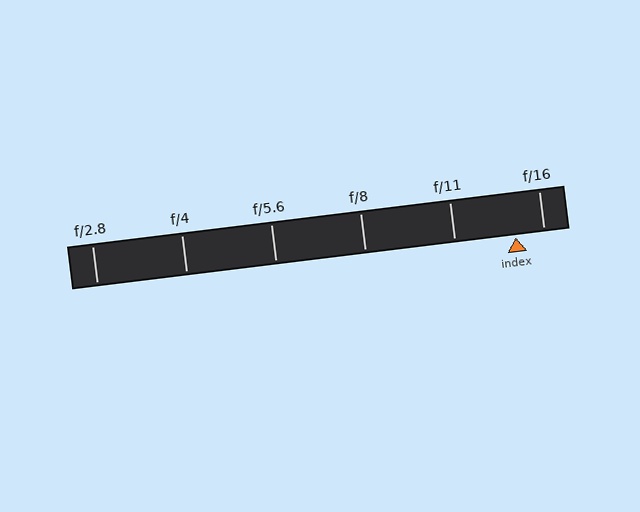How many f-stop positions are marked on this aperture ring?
There are 6 f-stop positions marked.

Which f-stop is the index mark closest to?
The index mark is closest to f/16.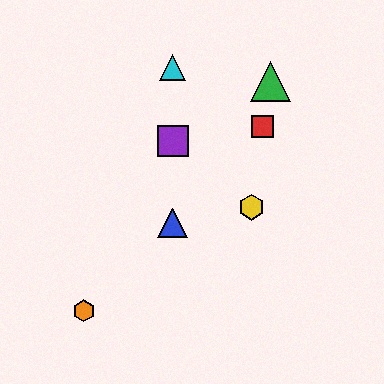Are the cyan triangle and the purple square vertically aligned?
Yes, both are at x≈173.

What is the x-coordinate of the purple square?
The purple square is at x≈173.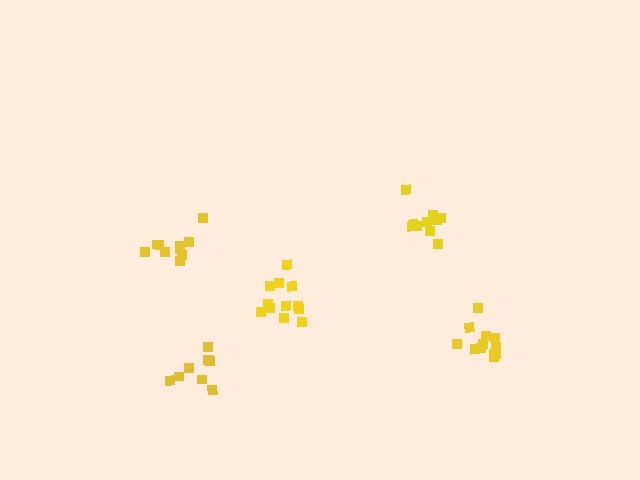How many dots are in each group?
Group 1: 13 dots, Group 2: 8 dots, Group 3: 10 dots, Group 4: 12 dots, Group 5: 10 dots (53 total).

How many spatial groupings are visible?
There are 5 spatial groupings.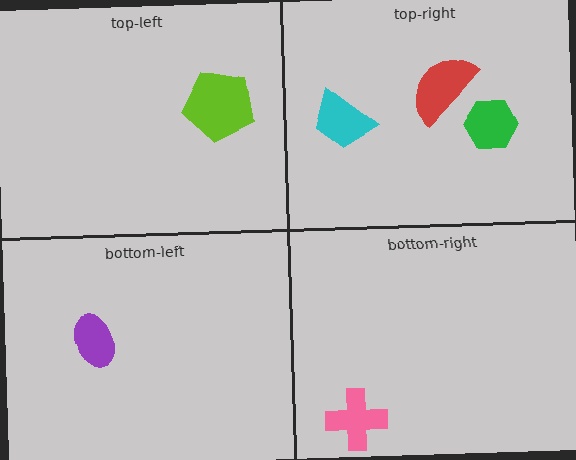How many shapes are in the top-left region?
1.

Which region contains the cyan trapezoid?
The top-right region.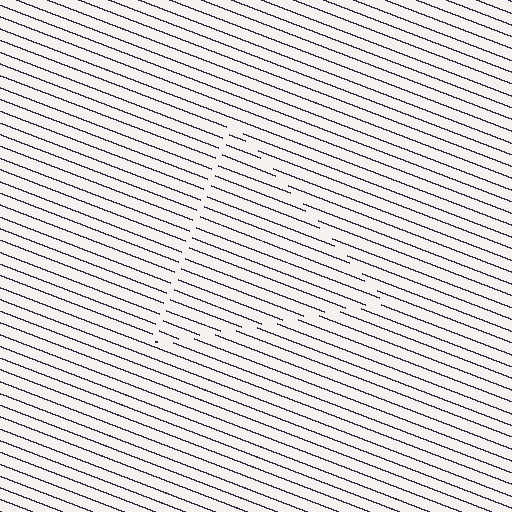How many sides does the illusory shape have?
3 sides — the line-ends trace a triangle.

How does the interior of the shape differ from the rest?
The interior of the shape contains the same grating, shifted by half a period — the contour is defined by the phase discontinuity where line-ends from the inner and outer gratings abut.